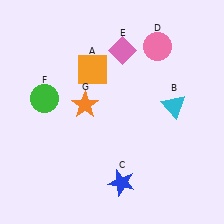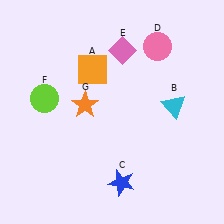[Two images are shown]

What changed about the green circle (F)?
In Image 1, F is green. In Image 2, it changed to lime.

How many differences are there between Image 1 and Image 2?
There is 1 difference between the two images.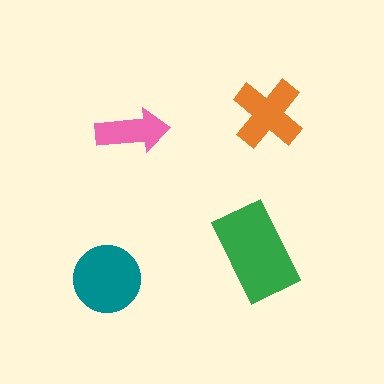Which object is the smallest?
The pink arrow.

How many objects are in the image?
There are 4 objects in the image.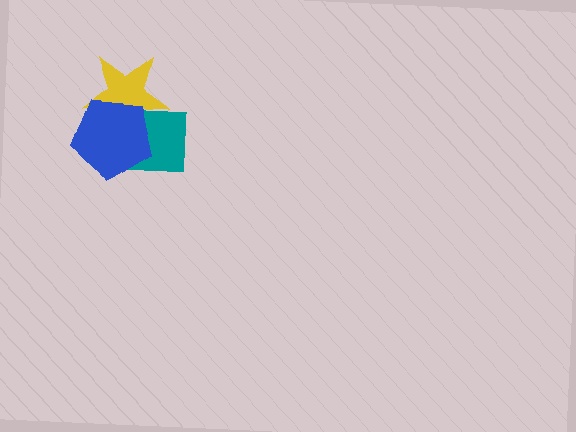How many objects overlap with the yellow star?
2 objects overlap with the yellow star.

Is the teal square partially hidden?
Yes, it is partially covered by another shape.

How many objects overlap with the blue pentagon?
2 objects overlap with the blue pentagon.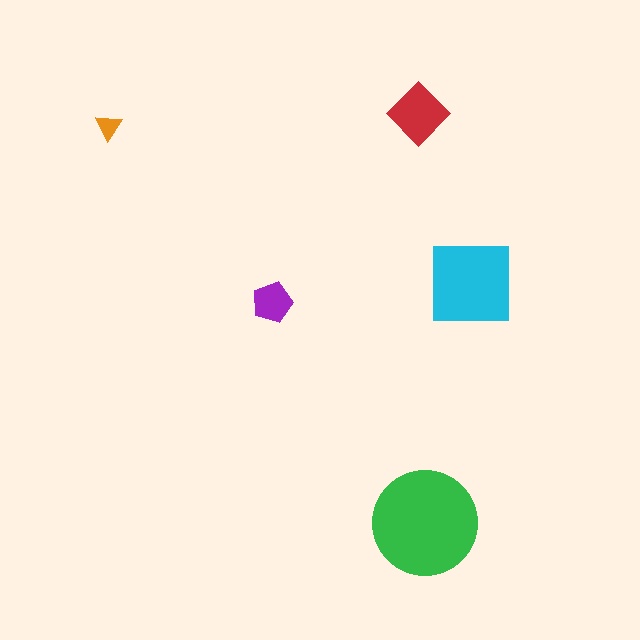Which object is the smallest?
The orange triangle.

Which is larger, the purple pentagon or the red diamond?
The red diamond.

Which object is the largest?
The green circle.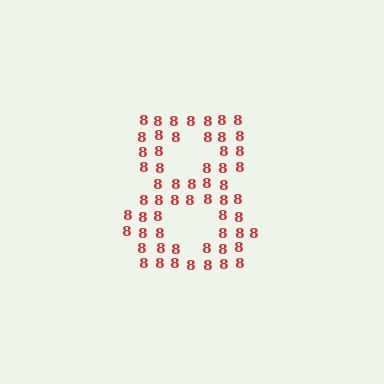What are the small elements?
The small elements are digit 8's.